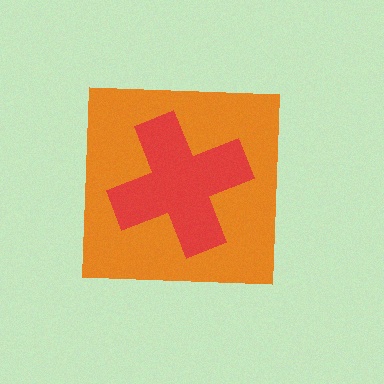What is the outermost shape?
The orange square.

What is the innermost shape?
The red cross.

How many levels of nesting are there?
2.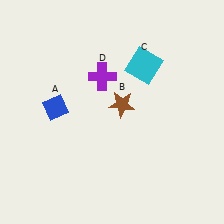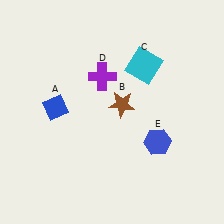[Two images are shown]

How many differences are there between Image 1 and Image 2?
There is 1 difference between the two images.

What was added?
A blue hexagon (E) was added in Image 2.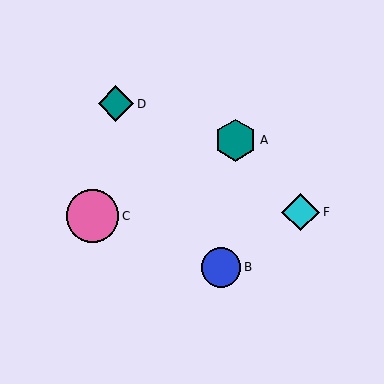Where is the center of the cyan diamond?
The center of the cyan diamond is at (301, 212).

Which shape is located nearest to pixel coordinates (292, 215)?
The cyan diamond (labeled F) at (301, 212) is nearest to that location.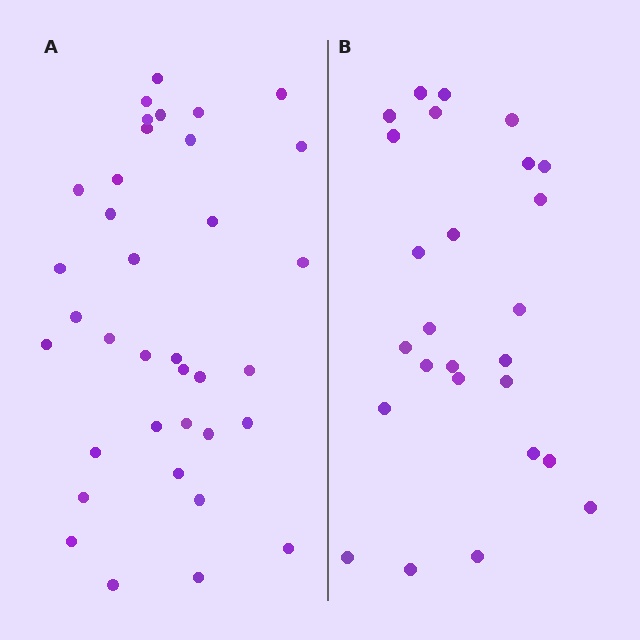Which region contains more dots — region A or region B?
Region A (the left region) has more dots.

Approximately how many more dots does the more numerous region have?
Region A has roughly 10 or so more dots than region B.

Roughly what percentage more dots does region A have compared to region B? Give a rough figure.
About 40% more.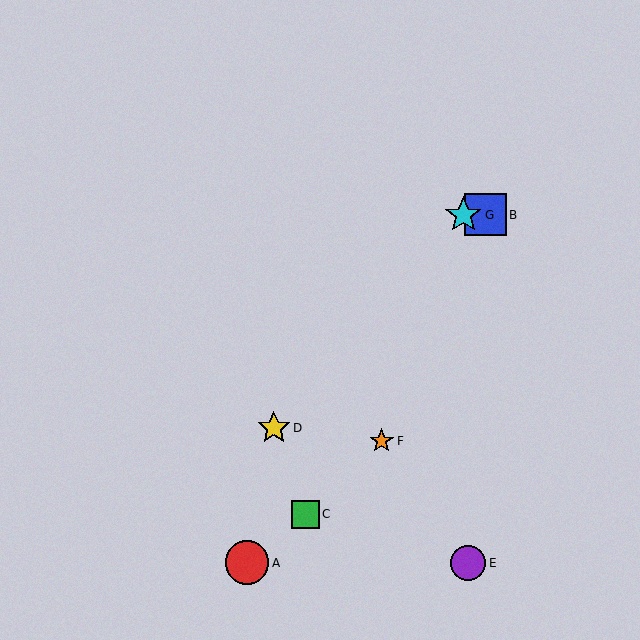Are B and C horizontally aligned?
No, B is at y≈215 and C is at y≈514.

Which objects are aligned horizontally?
Objects B, G are aligned horizontally.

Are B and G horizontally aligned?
Yes, both are at y≈215.